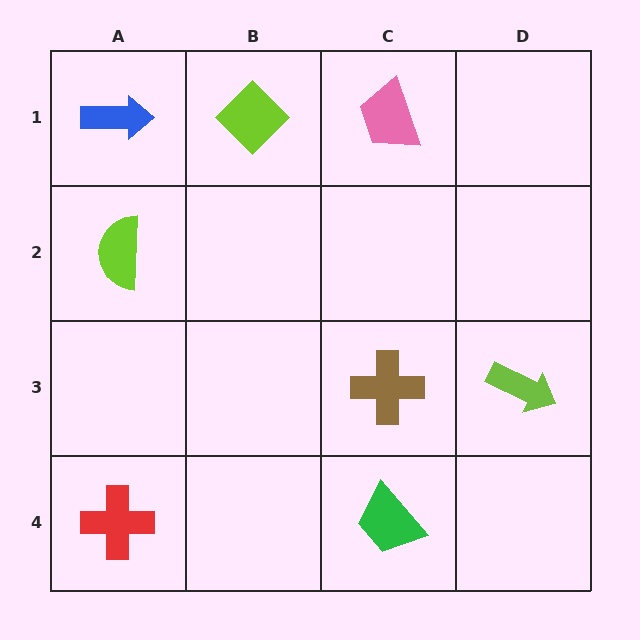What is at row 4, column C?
A green trapezoid.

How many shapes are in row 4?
2 shapes.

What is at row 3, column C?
A brown cross.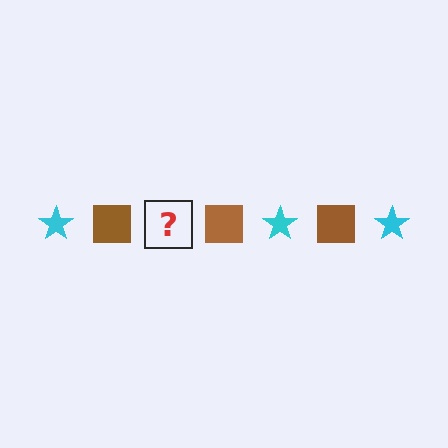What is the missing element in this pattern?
The missing element is a cyan star.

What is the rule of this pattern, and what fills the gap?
The rule is that the pattern alternates between cyan star and brown square. The gap should be filled with a cyan star.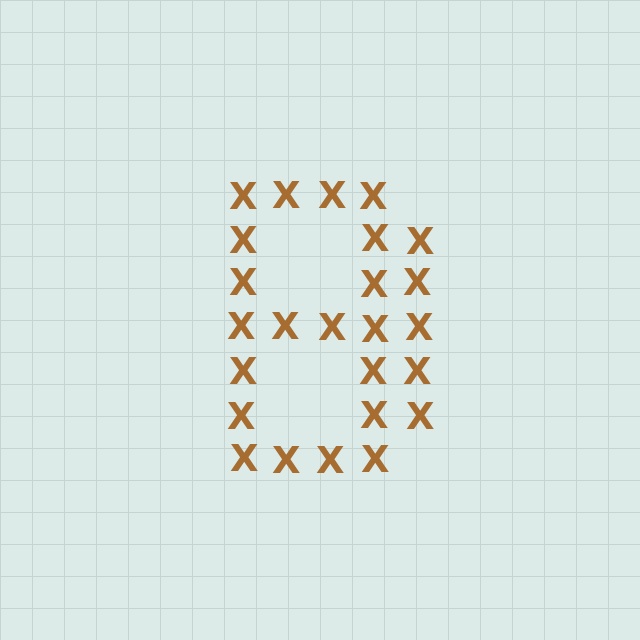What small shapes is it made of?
It is made of small letter X's.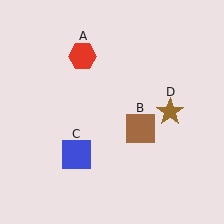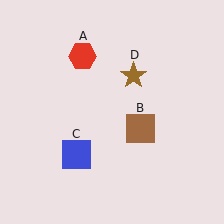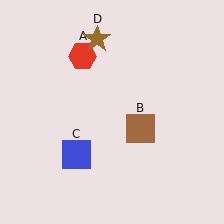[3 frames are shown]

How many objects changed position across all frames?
1 object changed position: brown star (object D).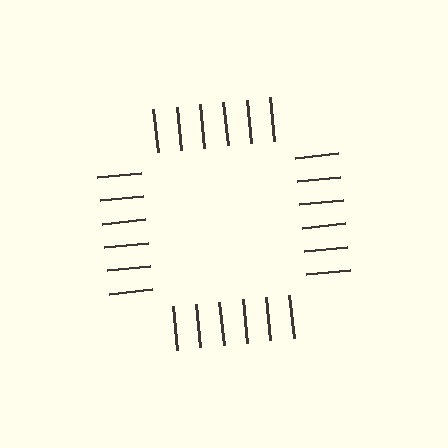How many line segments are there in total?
24 — 6 along each of the 4 edges.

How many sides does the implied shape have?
4 sides — the line-ends trace a square.